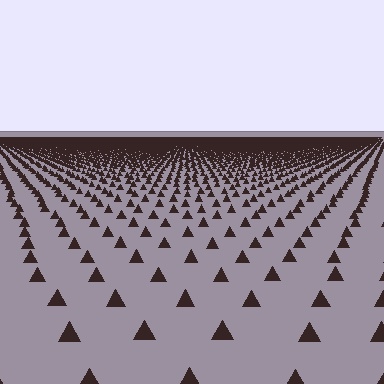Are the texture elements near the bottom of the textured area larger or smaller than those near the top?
Larger. Near the bottom, elements are closer to the viewer and appear at a bigger on-screen size.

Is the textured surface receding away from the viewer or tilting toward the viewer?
The surface is receding away from the viewer. Texture elements get smaller and denser toward the top.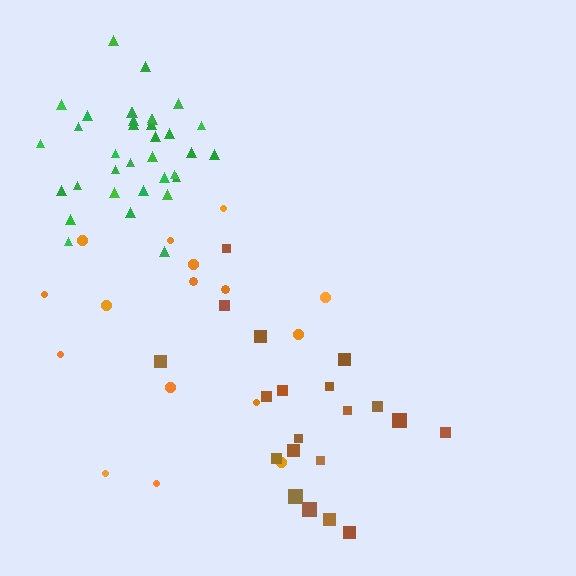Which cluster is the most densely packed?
Green.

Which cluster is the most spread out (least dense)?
Orange.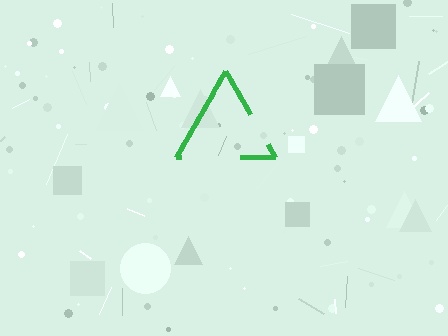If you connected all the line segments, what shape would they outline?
They would outline a triangle.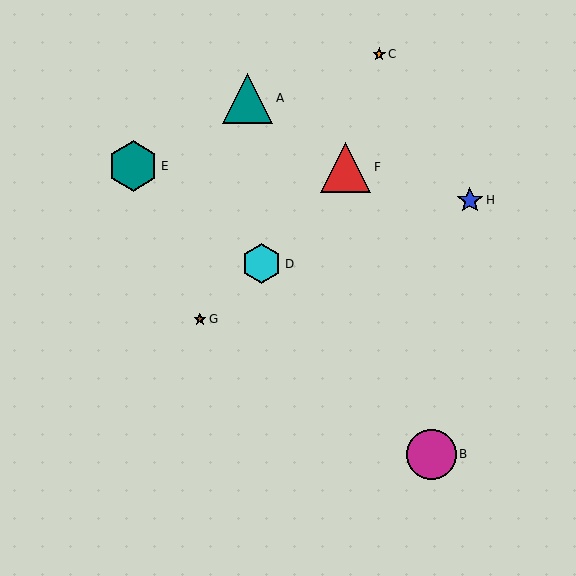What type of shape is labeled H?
Shape H is a blue star.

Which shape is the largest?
The teal hexagon (labeled E) is the largest.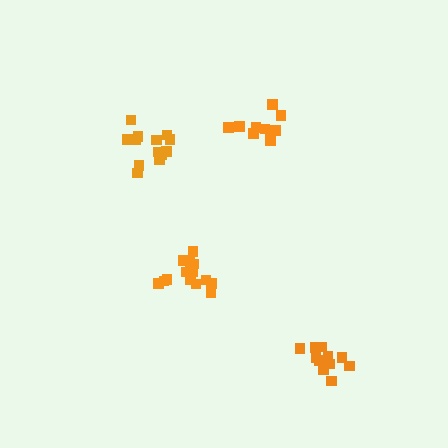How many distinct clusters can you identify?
There are 4 distinct clusters.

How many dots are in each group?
Group 1: 11 dots, Group 2: 14 dots, Group 3: 11 dots, Group 4: 13 dots (49 total).